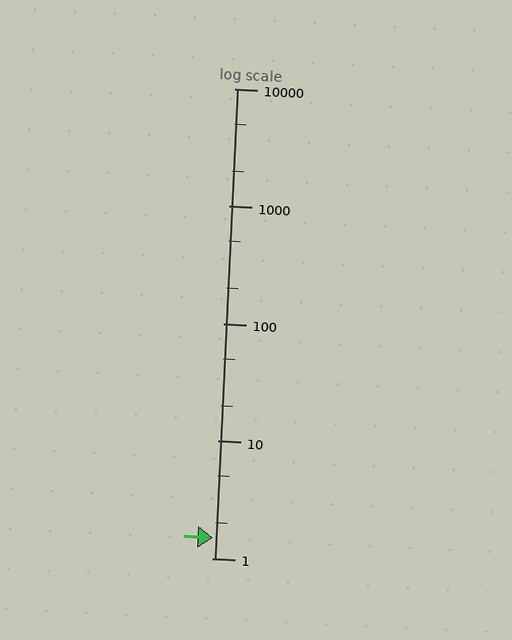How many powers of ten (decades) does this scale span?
The scale spans 4 decades, from 1 to 10000.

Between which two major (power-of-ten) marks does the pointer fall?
The pointer is between 1 and 10.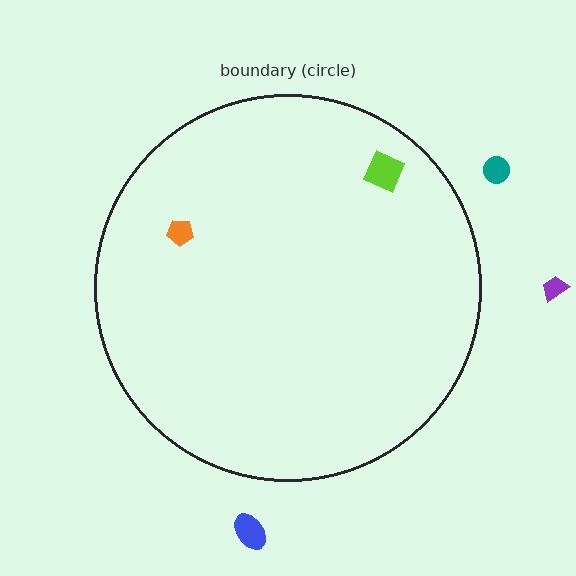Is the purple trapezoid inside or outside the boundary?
Outside.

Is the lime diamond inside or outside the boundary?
Inside.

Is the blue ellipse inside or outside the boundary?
Outside.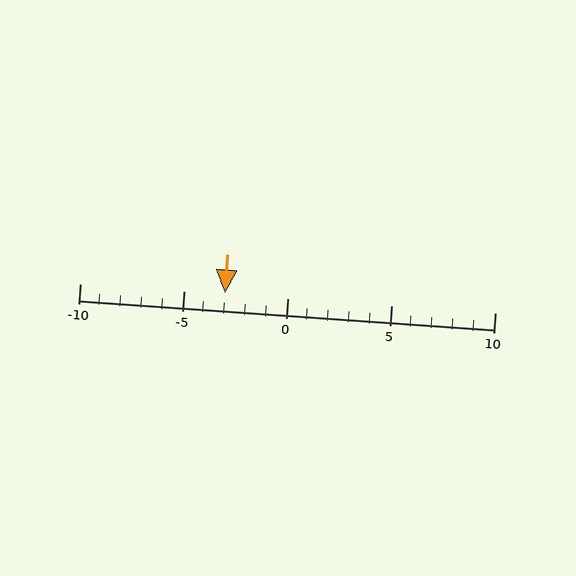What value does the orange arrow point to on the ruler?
The orange arrow points to approximately -3.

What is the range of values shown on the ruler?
The ruler shows values from -10 to 10.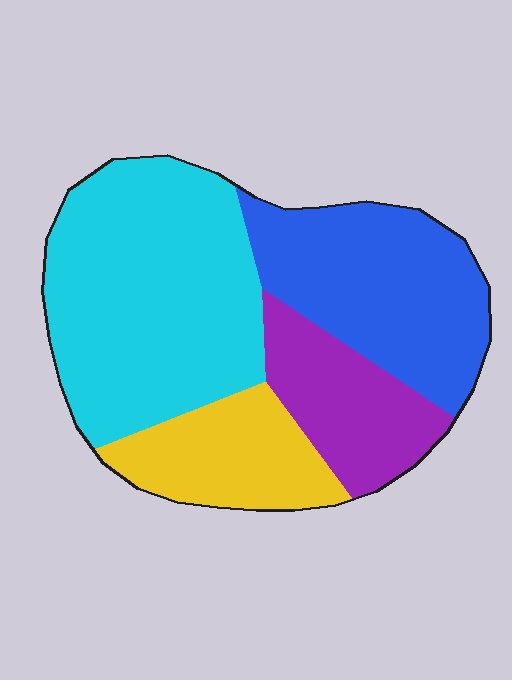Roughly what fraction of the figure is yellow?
Yellow takes up about one sixth (1/6) of the figure.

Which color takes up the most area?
Cyan, at roughly 40%.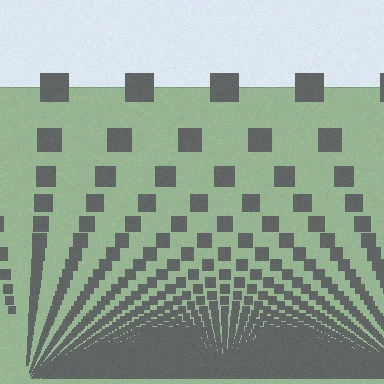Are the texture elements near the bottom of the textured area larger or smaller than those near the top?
Smaller. The gradient is inverted — elements near the bottom are smaller and denser.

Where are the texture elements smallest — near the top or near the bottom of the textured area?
Near the bottom.